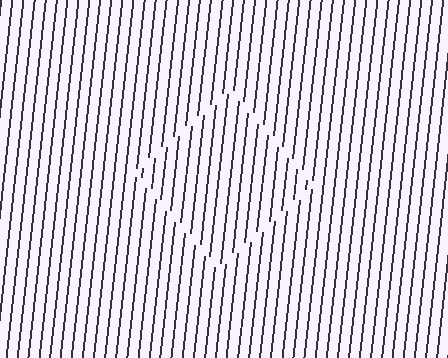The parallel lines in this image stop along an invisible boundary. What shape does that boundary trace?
An illusory square. The interior of the shape contains the same grating, shifted by half a period — the contour is defined by the phase discontinuity where line-ends from the inner and outer gratings abut.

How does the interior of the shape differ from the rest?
The interior of the shape contains the same grating, shifted by half a period — the contour is defined by the phase discontinuity where line-ends from the inner and outer gratings abut.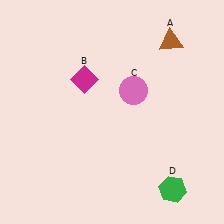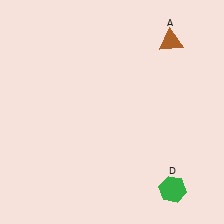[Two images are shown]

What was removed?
The magenta diamond (B), the pink circle (C) were removed in Image 2.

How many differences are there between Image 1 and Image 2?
There are 2 differences between the two images.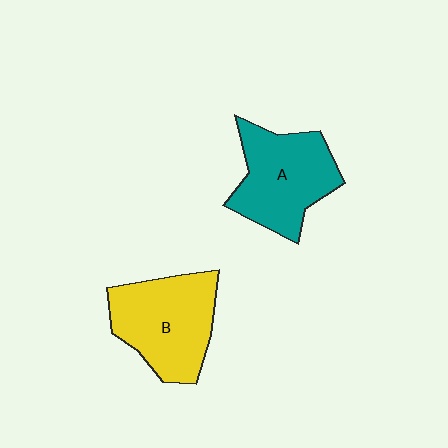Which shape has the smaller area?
Shape A (teal).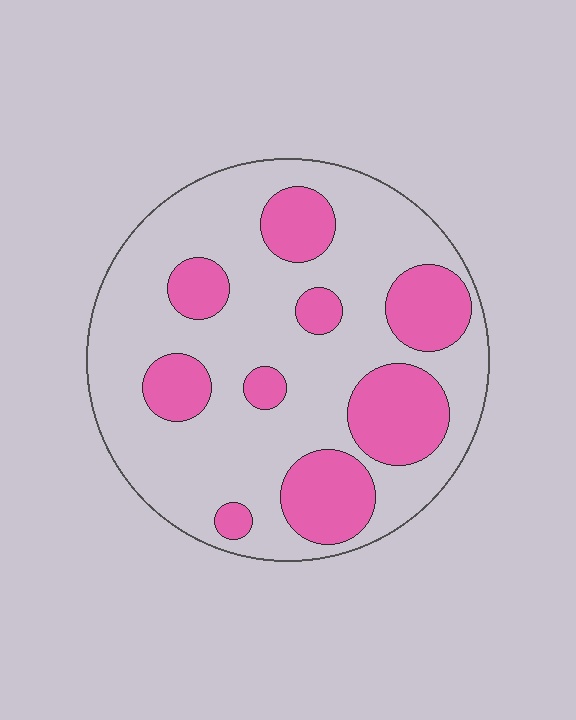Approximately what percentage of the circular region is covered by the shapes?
Approximately 30%.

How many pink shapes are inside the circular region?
9.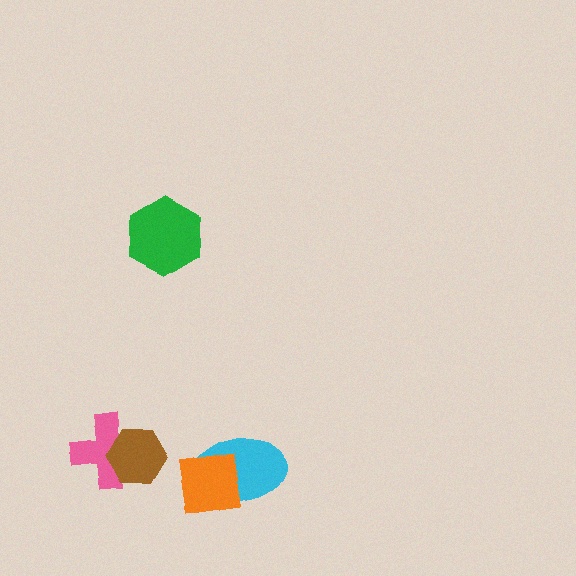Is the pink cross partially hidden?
Yes, it is partially covered by another shape.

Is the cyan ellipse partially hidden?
Yes, it is partially covered by another shape.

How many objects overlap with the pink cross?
1 object overlaps with the pink cross.